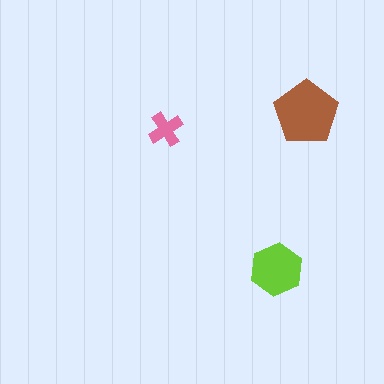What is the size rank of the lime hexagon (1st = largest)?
2nd.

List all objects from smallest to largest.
The pink cross, the lime hexagon, the brown pentagon.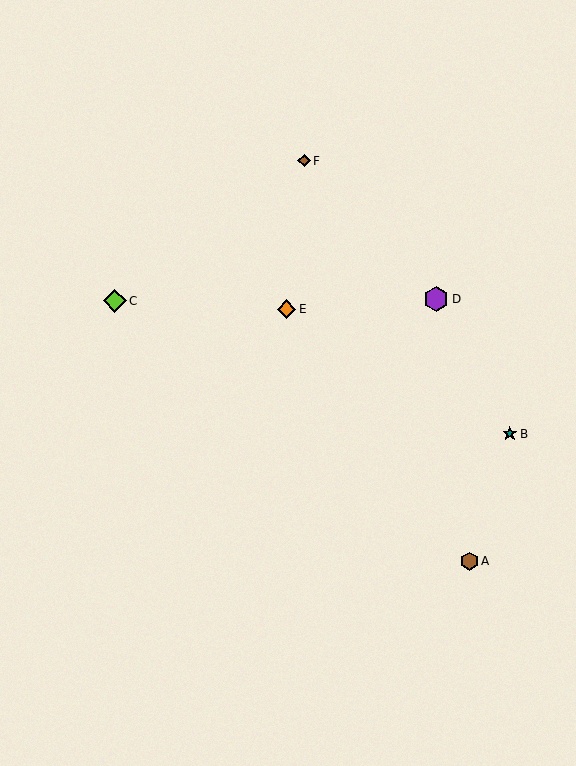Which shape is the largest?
The purple hexagon (labeled D) is the largest.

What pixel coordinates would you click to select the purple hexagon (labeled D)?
Click at (436, 299) to select the purple hexagon D.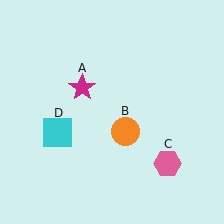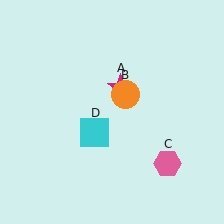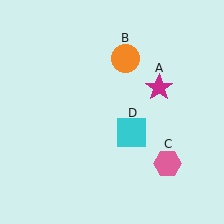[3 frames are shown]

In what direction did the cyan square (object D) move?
The cyan square (object D) moved right.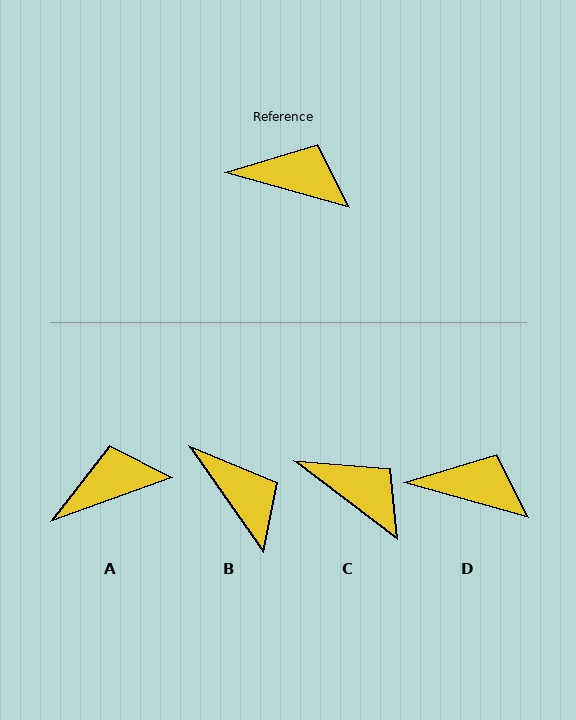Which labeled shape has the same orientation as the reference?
D.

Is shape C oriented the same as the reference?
No, it is off by about 22 degrees.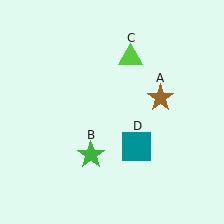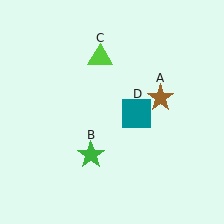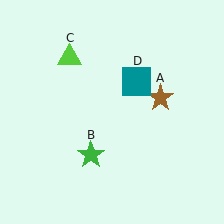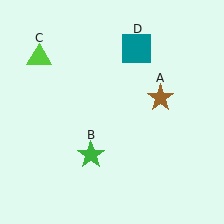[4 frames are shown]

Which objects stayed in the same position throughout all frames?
Brown star (object A) and green star (object B) remained stationary.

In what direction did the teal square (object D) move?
The teal square (object D) moved up.